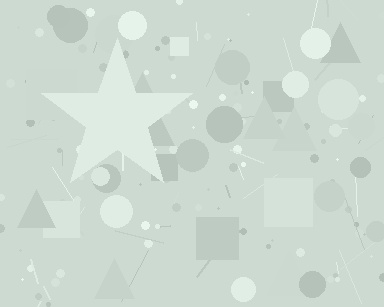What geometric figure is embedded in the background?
A star is embedded in the background.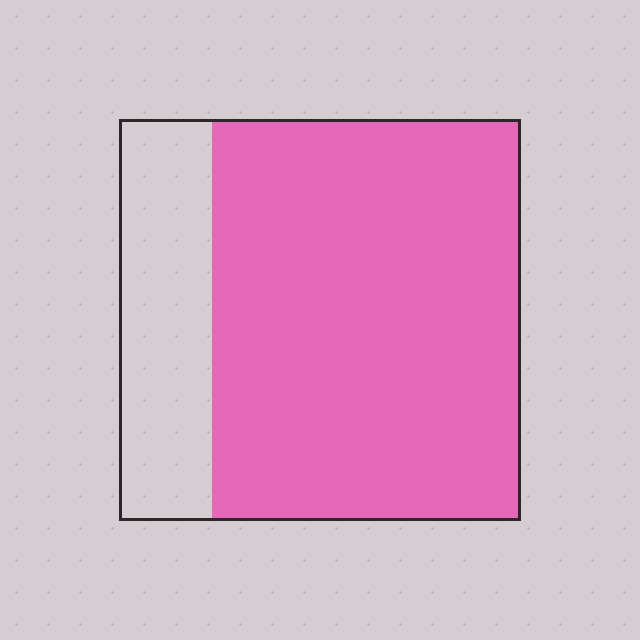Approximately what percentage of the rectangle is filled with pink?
Approximately 75%.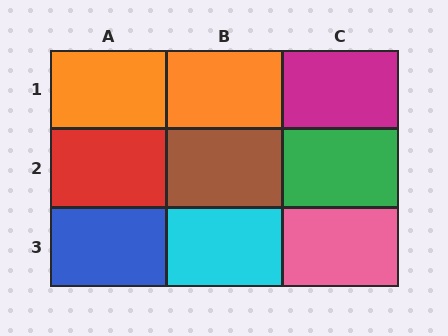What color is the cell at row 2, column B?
Brown.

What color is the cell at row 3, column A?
Blue.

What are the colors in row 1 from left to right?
Orange, orange, magenta.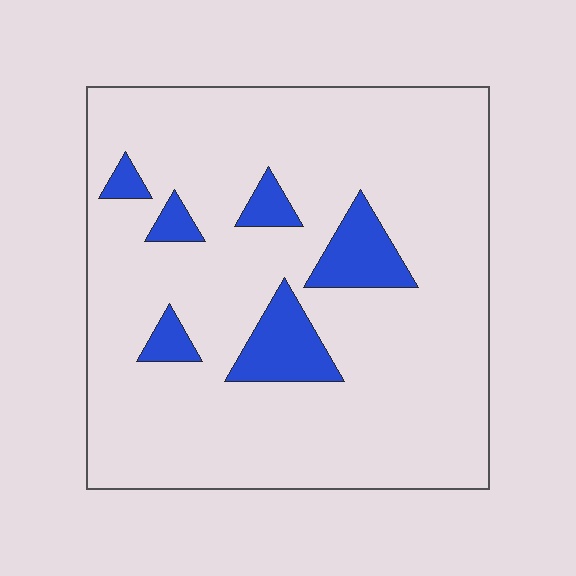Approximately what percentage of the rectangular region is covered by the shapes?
Approximately 10%.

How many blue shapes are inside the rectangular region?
6.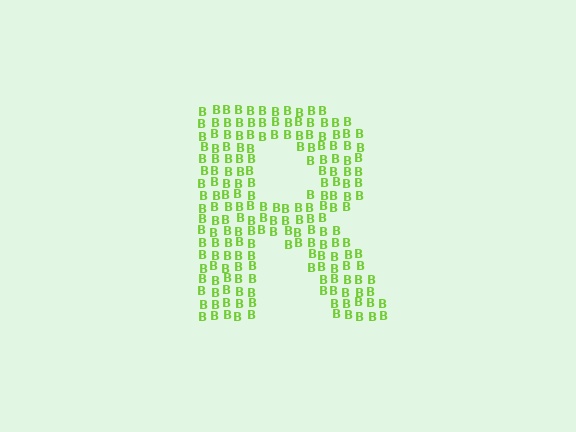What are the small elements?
The small elements are letter B's.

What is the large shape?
The large shape is the letter R.